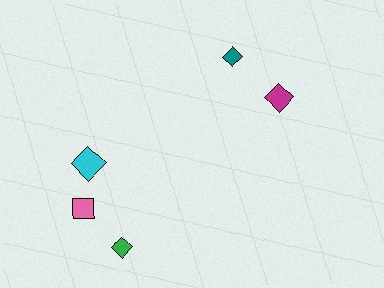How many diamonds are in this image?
There are 4 diamonds.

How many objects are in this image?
There are 5 objects.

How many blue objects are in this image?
There are no blue objects.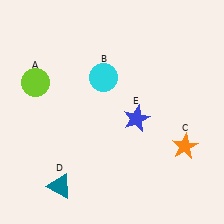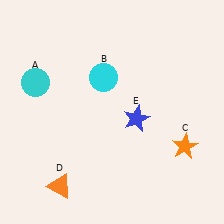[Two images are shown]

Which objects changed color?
A changed from lime to cyan. D changed from teal to orange.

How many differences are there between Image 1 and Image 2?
There are 2 differences between the two images.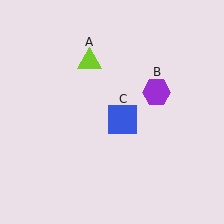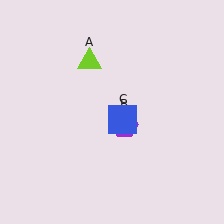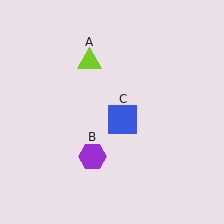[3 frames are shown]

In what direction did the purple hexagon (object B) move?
The purple hexagon (object B) moved down and to the left.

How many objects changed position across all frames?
1 object changed position: purple hexagon (object B).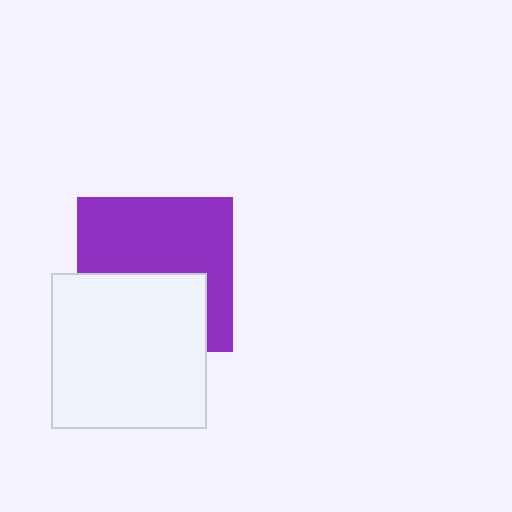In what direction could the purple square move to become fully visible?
The purple square could move up. That would shift it out from behind the white square entirely.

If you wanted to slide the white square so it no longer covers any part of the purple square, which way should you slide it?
Slide it down — that is the most direct way to separate the two shapes.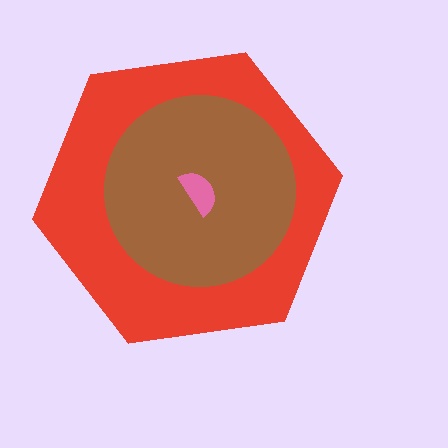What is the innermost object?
The pink semicircle.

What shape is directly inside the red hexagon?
The brown circle.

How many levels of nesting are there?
3.